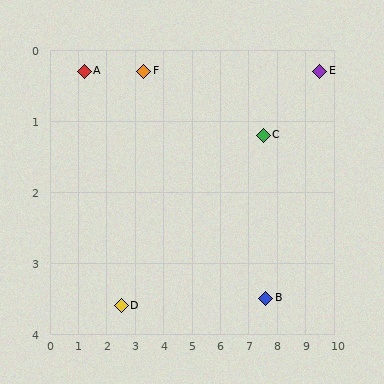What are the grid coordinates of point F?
Point F is at approximately (3.3, 0.3).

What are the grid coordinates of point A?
Point A is at approximately (1.2, 0.3).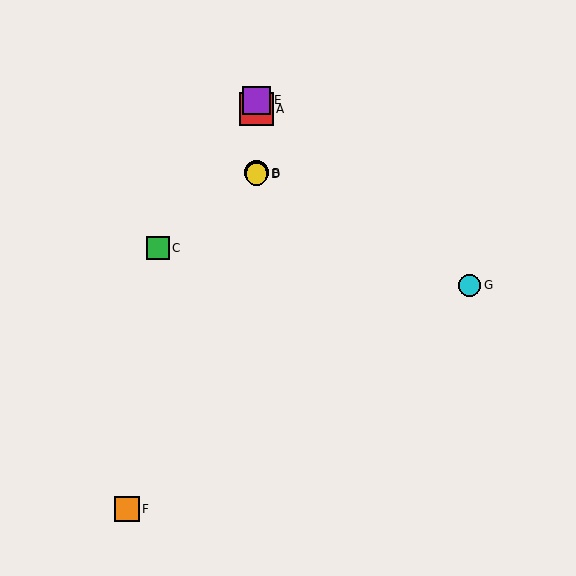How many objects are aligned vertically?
4 objects (A, B, D, E) are aligned vertically.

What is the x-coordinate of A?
Object A is at x≈256.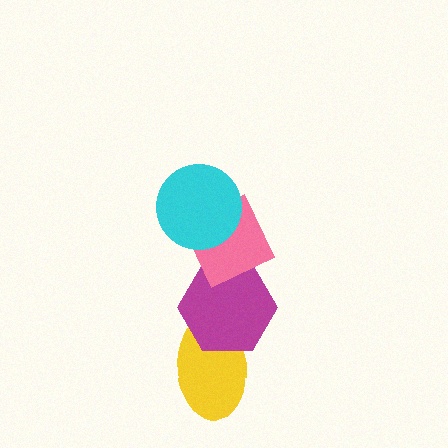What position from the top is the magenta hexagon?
The magenta hexagon is 3rd from the top.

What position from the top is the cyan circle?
The cyan circle is 1st from the top.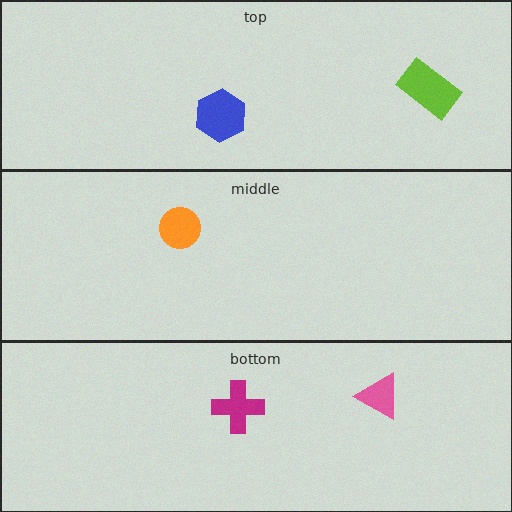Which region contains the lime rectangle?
The top region.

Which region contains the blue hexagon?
The top region.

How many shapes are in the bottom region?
2.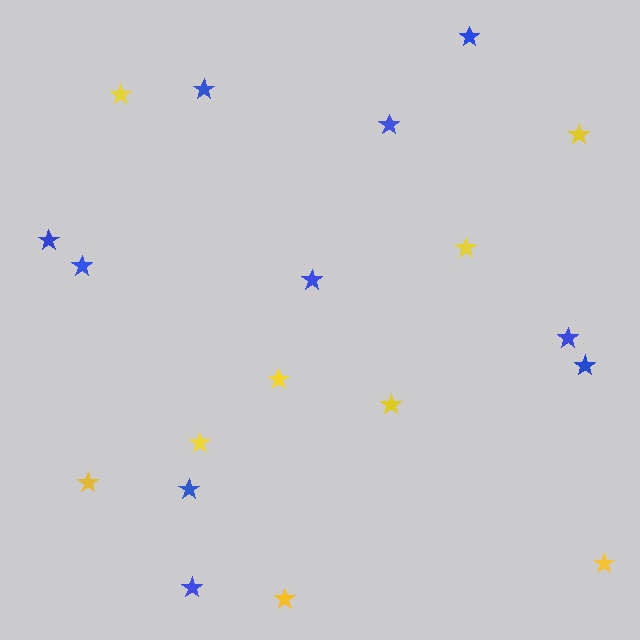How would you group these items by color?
There are 2 groups: one group of blue stars (10) and one group of yellow stars (9).